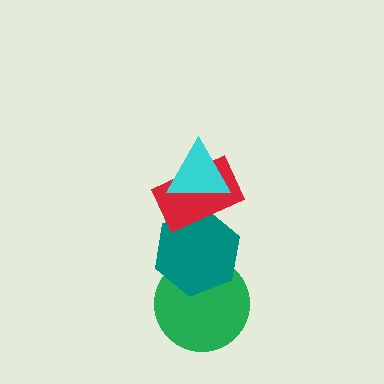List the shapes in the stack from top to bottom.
From top to bottom: the cyan triangle, the red rectangle, the teal hexagon, the green circle.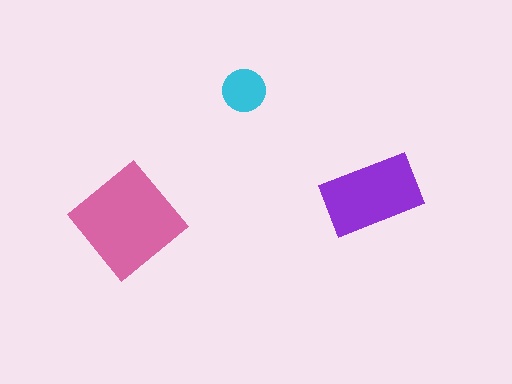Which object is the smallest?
The cyan circle.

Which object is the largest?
The pink diamond.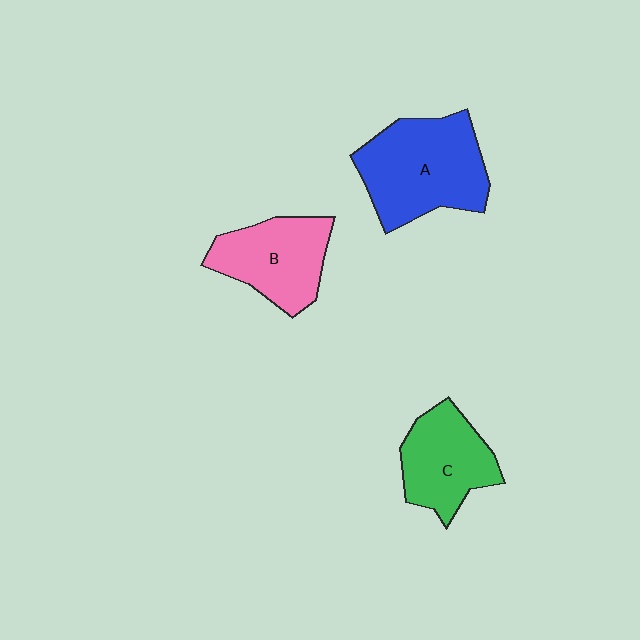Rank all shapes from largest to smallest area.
From largest to smallest: A (blue), B (pink), C (green).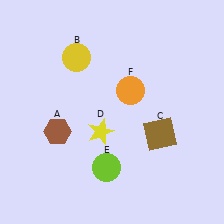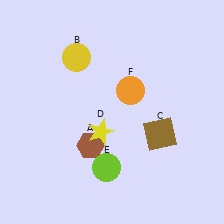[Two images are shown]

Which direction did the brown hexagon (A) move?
The brown hexagon (A) moved right.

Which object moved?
The brown hexagon (A) moved right.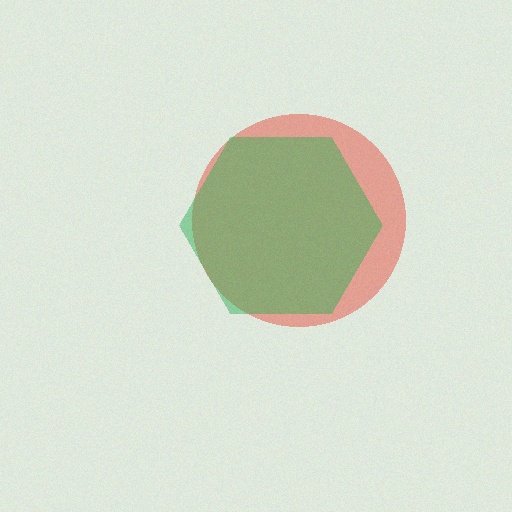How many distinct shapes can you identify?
There are 2 distinct shapes: a red circle, a green hexagon.